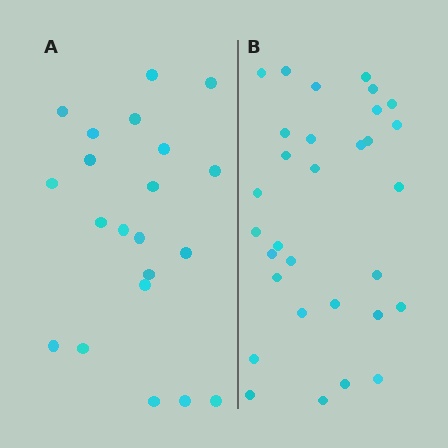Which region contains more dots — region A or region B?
Region B (the right region) has more dots.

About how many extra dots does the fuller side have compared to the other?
Region B has roughly 10 or so more dots than region A.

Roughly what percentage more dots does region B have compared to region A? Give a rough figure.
About 50% more.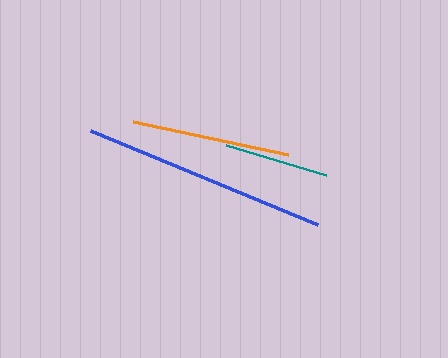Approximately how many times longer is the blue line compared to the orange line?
The blue line is approximately 1.6 times the length of the orange line.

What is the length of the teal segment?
The teal segment is approximately 104 pixels long.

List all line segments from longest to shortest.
From longest to shortest: blue, orange, teal.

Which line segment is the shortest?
The teal line is the shortest at approximately 104 pixels.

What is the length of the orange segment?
The orange segment is approximately 158 pixels long.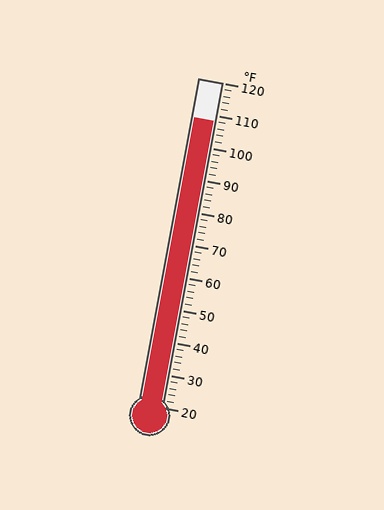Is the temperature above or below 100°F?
The temperature is above 100°F.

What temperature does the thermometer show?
The thermometer shows approximately 108°F.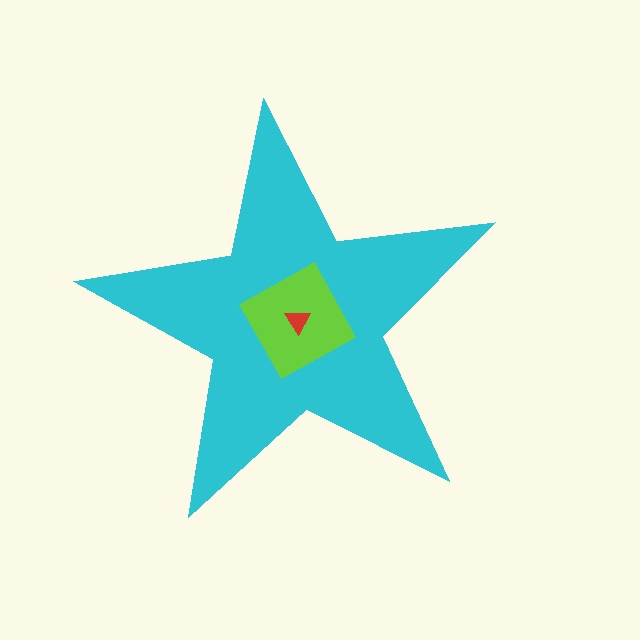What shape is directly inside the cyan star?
The lime diamond.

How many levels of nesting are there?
3.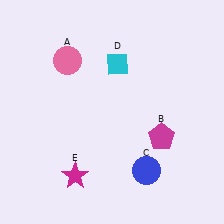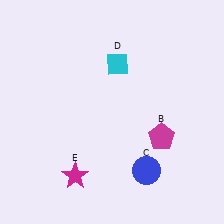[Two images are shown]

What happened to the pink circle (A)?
The pink circle (A) was removed in Image 2. It was in the top-left area of Image 1.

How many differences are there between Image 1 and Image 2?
There is 1 difference between the two images.